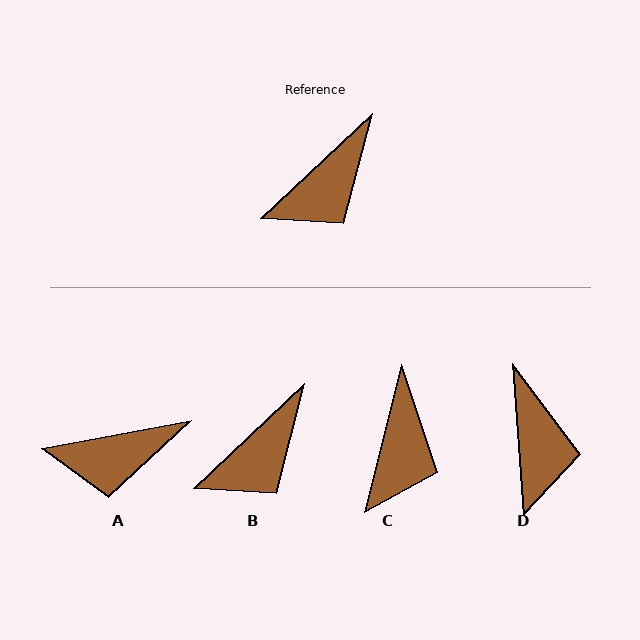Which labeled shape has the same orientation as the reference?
B.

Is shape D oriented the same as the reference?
No, it is off by about 51 degrees.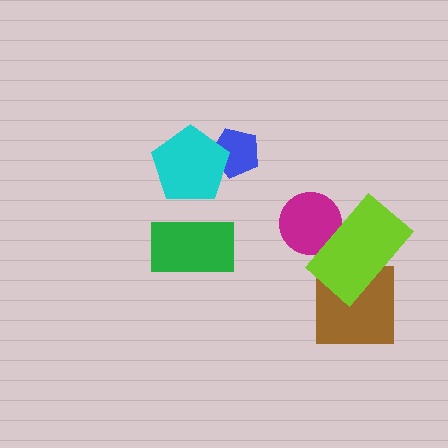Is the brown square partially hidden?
Yes, it is partially covered by another shape.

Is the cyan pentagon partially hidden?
No, no other shape covers it.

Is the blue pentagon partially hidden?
Yes, it is partially covered by another shape.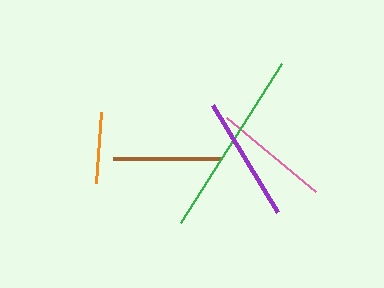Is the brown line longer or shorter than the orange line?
The brown line is longer than the orange line.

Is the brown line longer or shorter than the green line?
The green line is longer than the brown line.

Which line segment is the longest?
The green line is the longest at approximately 188 pixels.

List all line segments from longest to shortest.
From longest to shortest: green, purple, pink, brown, orange.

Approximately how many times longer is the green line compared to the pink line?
The green line is approximately 1.6 times the length of the pink line.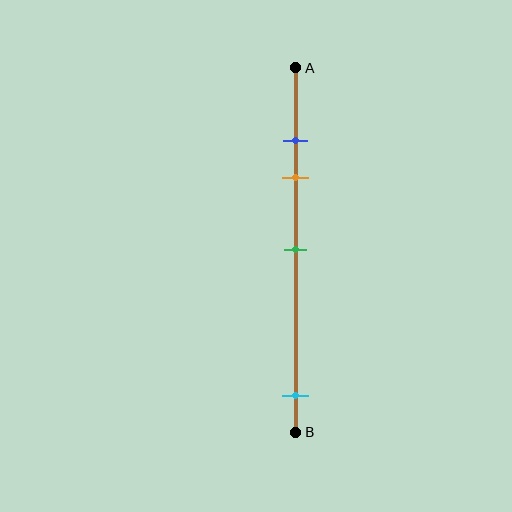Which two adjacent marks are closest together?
The blue and orange marks are the closest adjacent pair.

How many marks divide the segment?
There are 4 marks dividing the segment.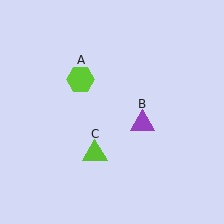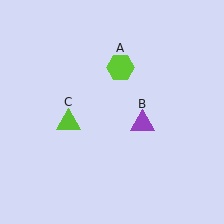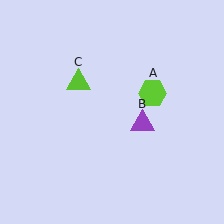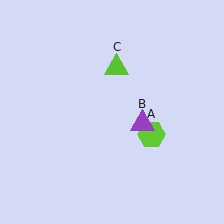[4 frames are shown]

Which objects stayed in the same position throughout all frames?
Purple triangle (object B) remained stationary.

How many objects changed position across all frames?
2 objects changed position: lime hexagon (object A), lime triangle (object C).